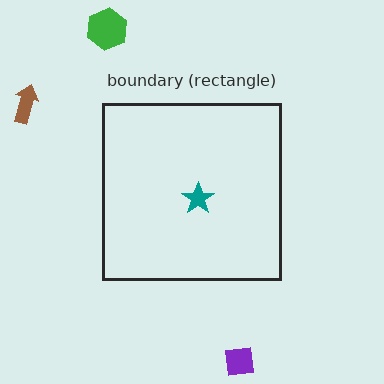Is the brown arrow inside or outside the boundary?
Outside.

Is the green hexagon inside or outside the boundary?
Outside.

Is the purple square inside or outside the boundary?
Outside.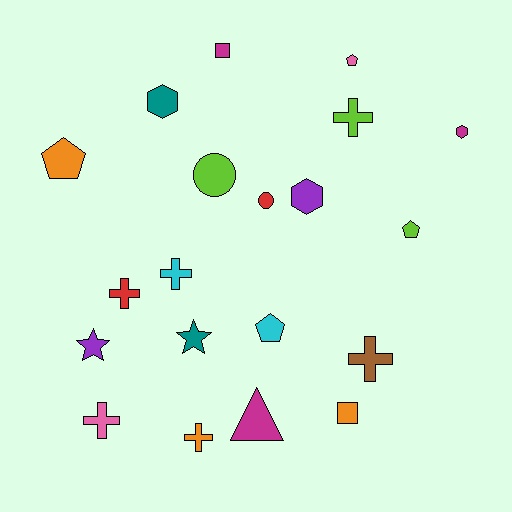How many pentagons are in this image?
There are 4 pentagons.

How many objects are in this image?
There are 20 objects.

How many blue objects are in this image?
There are no blue objects.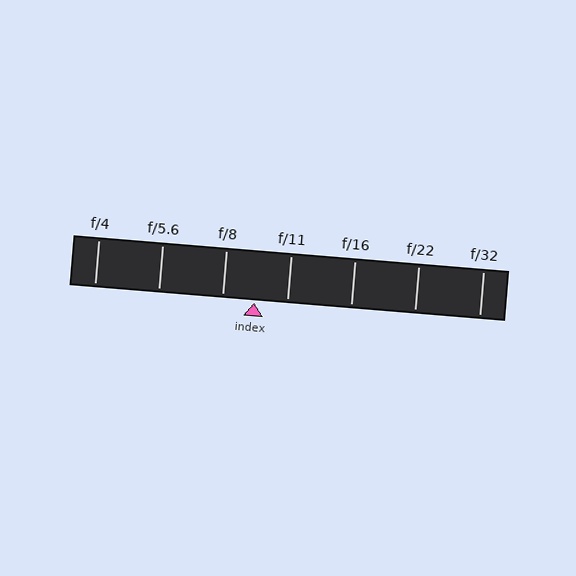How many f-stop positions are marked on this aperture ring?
There are 7 f-stop positions marked.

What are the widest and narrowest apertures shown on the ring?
The widest aperture shown is f/4 and the narrowest is f/32.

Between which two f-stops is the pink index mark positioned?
The index mark is between f/8 and f/11.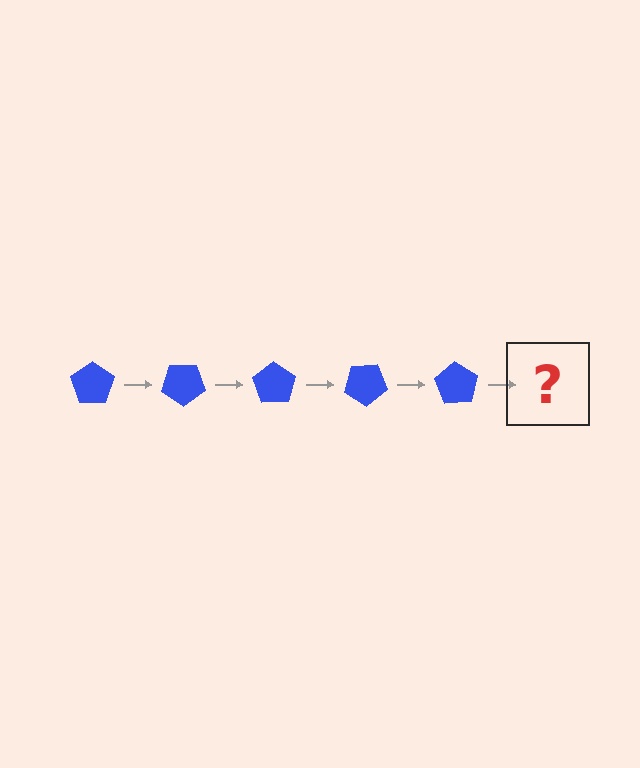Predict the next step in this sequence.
The next step is a blue pentagon rotated 175 degrees.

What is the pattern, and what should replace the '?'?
The pattern is that the pentagon rotates 35 degrees each step. The '?' should be a blue pentagon rotated 175 degrees.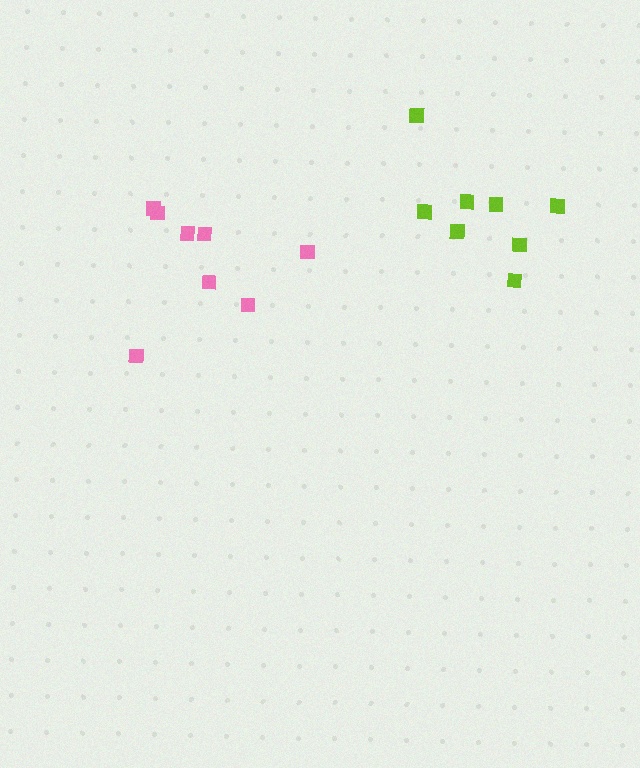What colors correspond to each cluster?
The clusters are colored: lime, pink.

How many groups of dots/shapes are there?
There are 2 groups.